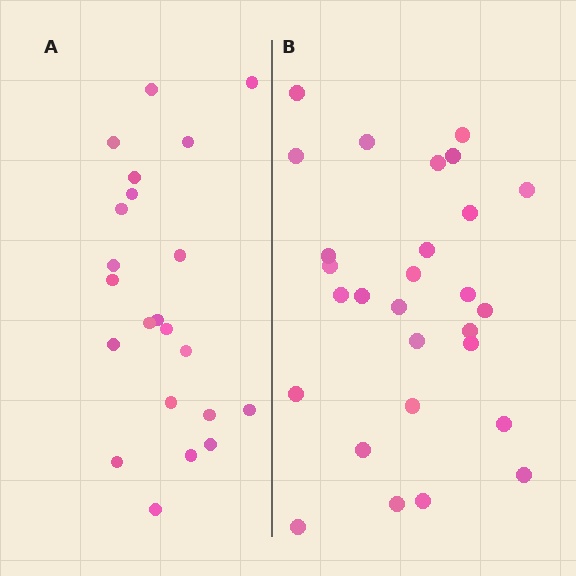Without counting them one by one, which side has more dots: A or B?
Region B (the right region) has more dots.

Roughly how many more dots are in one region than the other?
Region B has about 6 more dots than region A.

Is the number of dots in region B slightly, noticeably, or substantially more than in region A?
Region B has noticeably more, but not dramatically so. The ratio is roughly 1.3 to 1.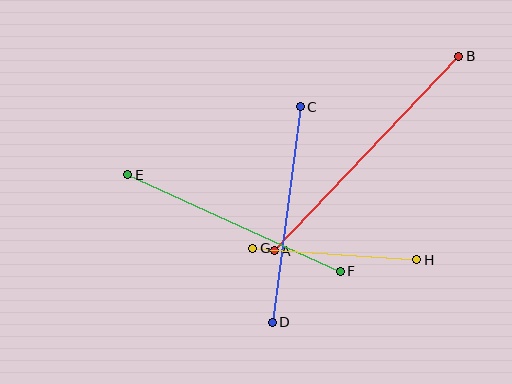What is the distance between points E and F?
The distance is approximately 233 pixels.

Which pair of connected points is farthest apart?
Points A and B are farthest apart.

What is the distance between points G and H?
The distance is approximately 165 pixels.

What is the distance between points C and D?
The distance is approximately 218 pixels.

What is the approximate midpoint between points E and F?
The midpoint is at approximately (234, 223) pixels.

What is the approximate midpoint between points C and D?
The midpoint is at approximately (286, 214) pixels.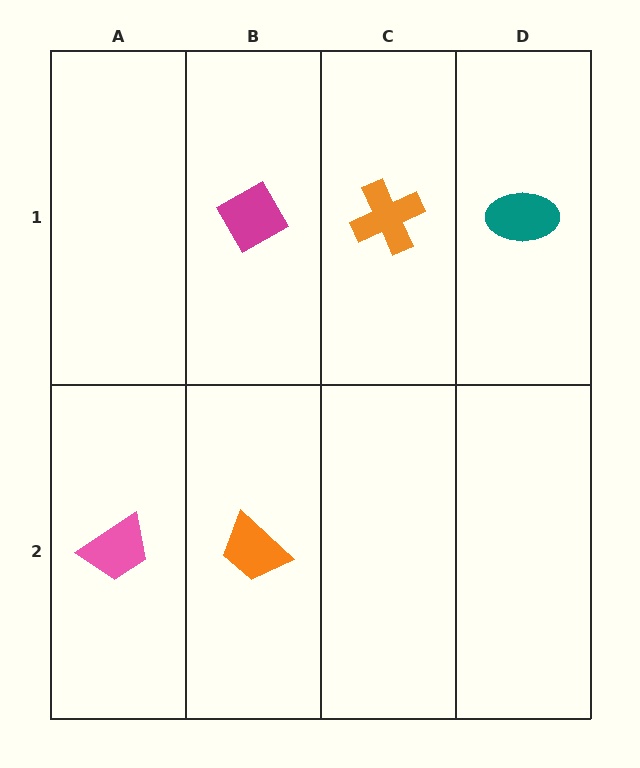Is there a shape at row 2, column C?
No, that cell is empty.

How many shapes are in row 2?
2 shapes.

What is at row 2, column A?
A pink trapezoid.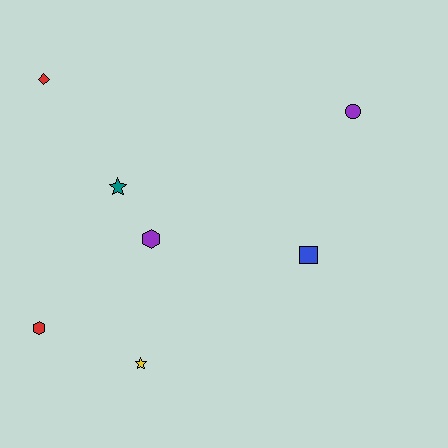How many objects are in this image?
There are 7 objects.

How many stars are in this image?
There are 2 stars.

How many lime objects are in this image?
There are no lime objects.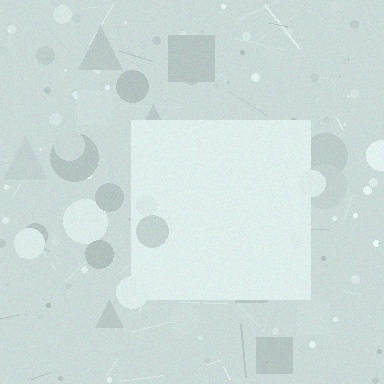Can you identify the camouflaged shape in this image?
The camouflaged shape is a square.